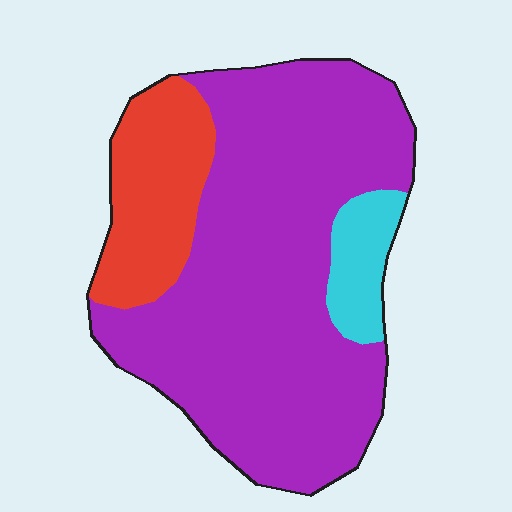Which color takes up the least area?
Cyan, at roughly 10%.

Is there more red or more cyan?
Red.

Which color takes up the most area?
Purple, at roughly 75%.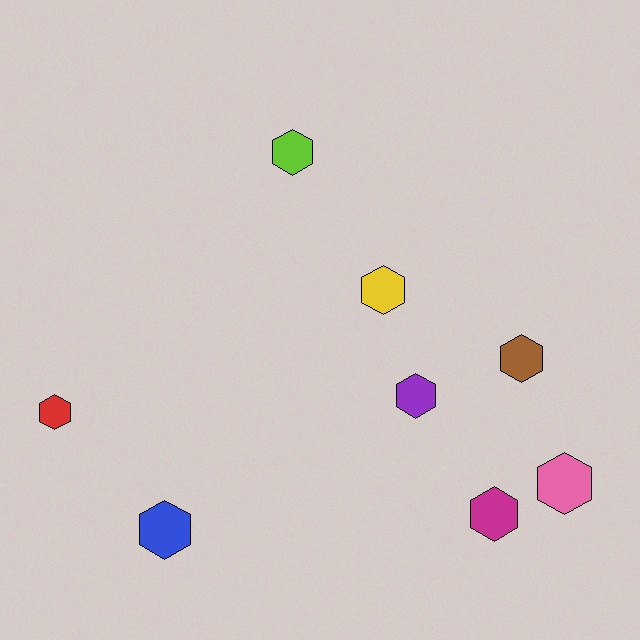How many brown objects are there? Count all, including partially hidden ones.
There is 1 brown object.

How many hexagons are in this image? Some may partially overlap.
There are 8 hexagons.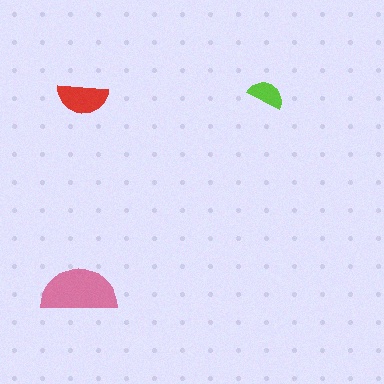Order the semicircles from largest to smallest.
the pink one, the red one, the lime one.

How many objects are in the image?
There are 3 objects in the image.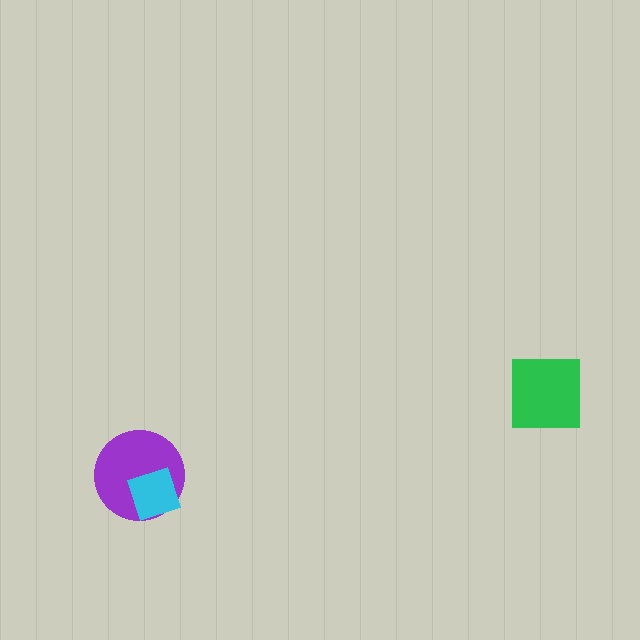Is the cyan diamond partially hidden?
No, no other shape covers it.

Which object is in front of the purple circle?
The cyan diamond is in front of the purple circle.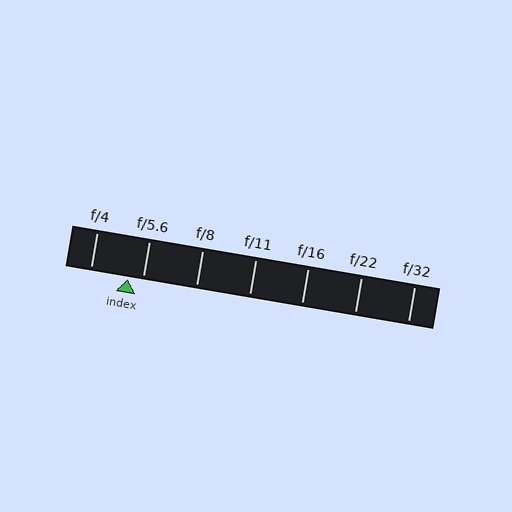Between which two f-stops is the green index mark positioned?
The index mark is between f/4 and f/5.6.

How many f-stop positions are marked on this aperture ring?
There are 7 f-stop positions marked.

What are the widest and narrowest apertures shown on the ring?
The widest aperture shown is f/4 and the narrowest is f/32.